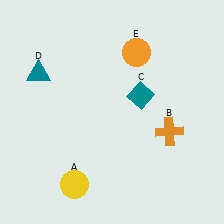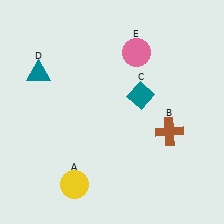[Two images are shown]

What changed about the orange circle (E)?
In Image 1, E is orange. In Image 2, it changed to pink.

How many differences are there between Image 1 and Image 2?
There are 2 differences between the two images.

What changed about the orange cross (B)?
In Image 1, B is orange. In Image 2, it changed to brown.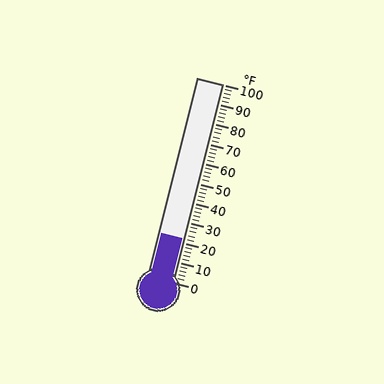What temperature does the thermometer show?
The thermometer shows approximately 22°F.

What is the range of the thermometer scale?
The thermometer scale ranges from 0°F to 100°F.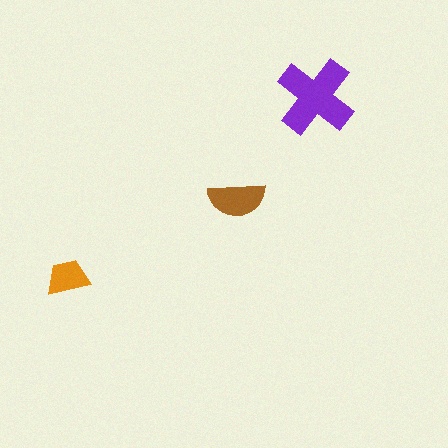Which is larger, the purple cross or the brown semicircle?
The purple cross.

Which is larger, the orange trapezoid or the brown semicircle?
The brown semicircle.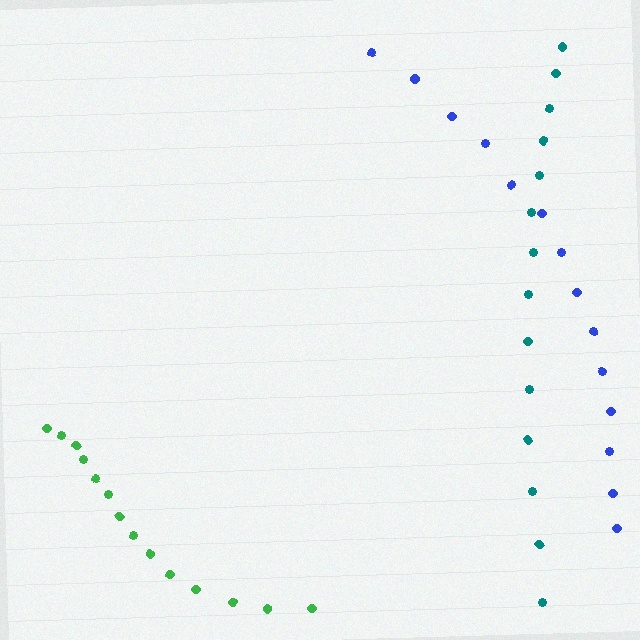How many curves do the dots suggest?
There are 3 distinct paths.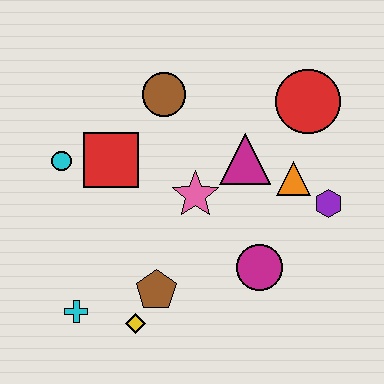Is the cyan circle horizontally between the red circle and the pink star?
No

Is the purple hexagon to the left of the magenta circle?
No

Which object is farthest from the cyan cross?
The red circle is farthest from the cyan cross.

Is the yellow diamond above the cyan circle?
No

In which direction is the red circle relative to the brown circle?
The red circle is to the right of the brown circle.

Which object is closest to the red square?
The cyan circle is closest to the red square.